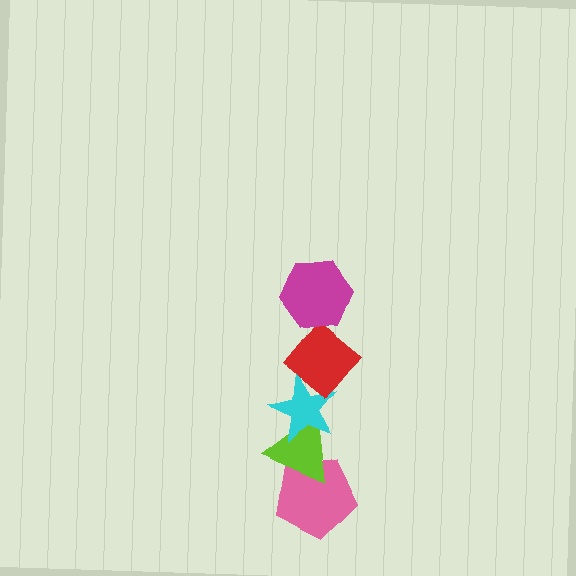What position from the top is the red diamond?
The red diamond is 2nd from the top.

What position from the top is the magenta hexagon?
The magenta hexagon is 1st from the top.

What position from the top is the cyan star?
The cyan star is 3rd from the top.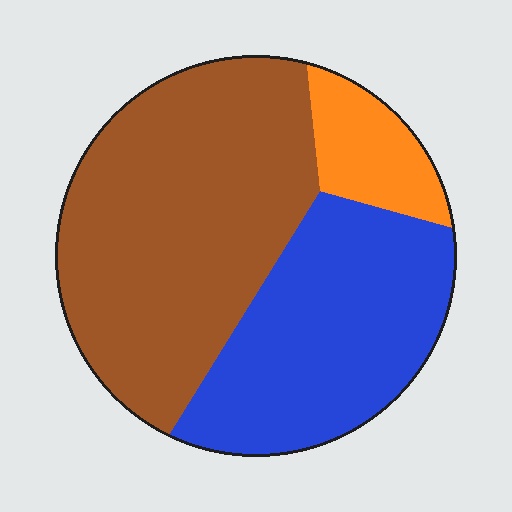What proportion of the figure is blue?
Blue covers about 35% of the figure.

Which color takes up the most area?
Brown, at roughly 55%.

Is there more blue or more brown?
Brown.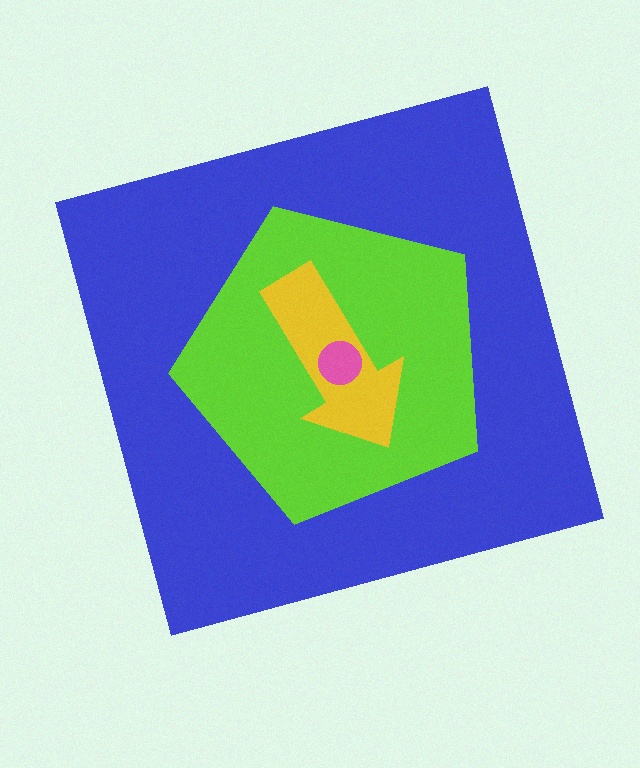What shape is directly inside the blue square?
The lime pentagon.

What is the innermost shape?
The pink circle.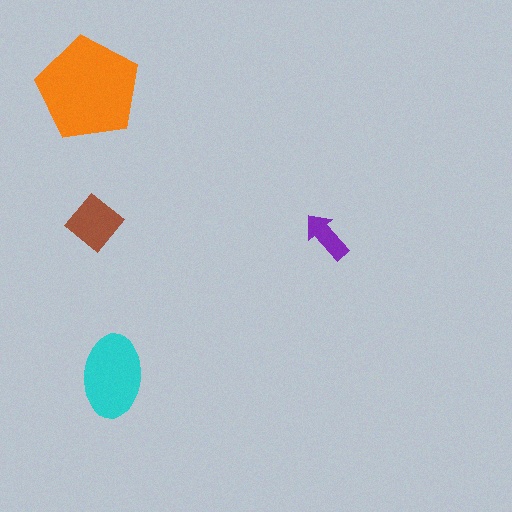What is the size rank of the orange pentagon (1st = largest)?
1st.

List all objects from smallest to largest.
The purple arrow, the brown diamond, the cyan ellipse, the orange pentagon.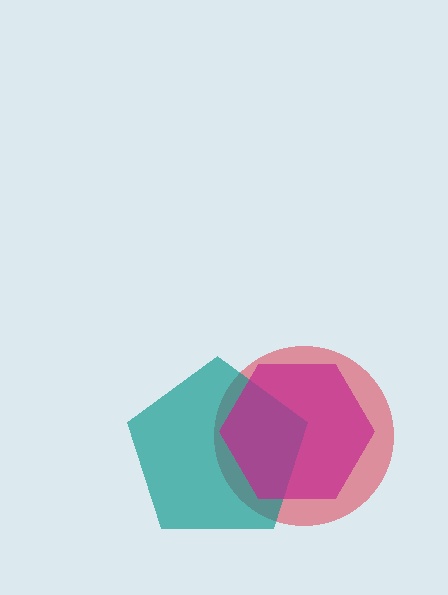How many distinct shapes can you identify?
There are 3 distinct shapes: a red circle, a teal pentagon, a magenta hexagon.